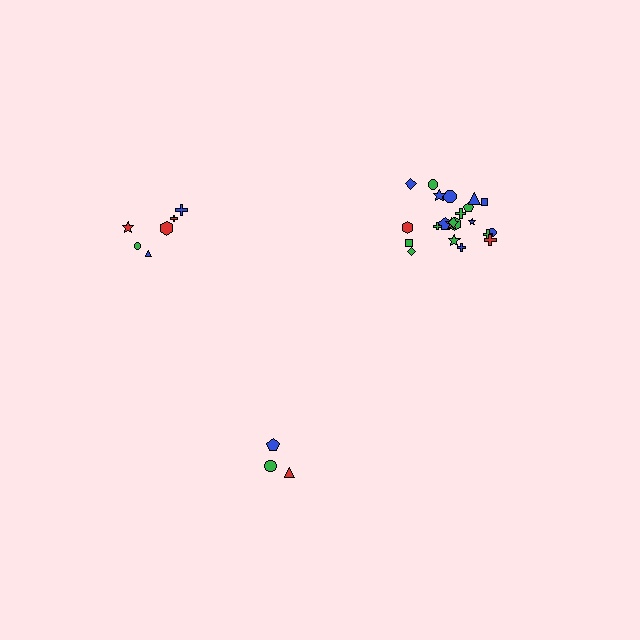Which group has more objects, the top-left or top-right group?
The top-right group.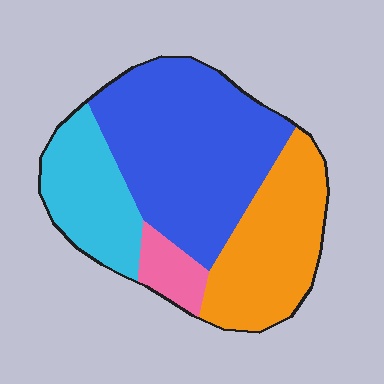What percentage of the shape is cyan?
Cyan covers around 20% of the shape.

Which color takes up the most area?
Blue, at roughly 45%.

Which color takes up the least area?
Pink, at roughly 5%.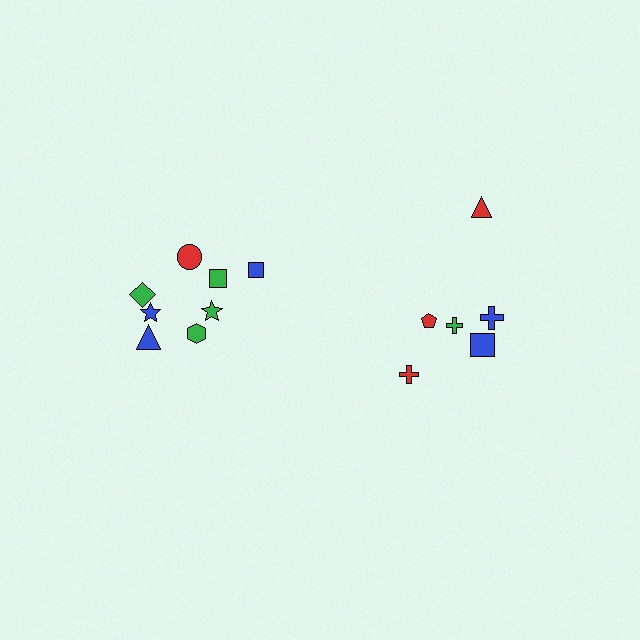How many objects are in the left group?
There are 8 objects.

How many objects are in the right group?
There are 6 objects.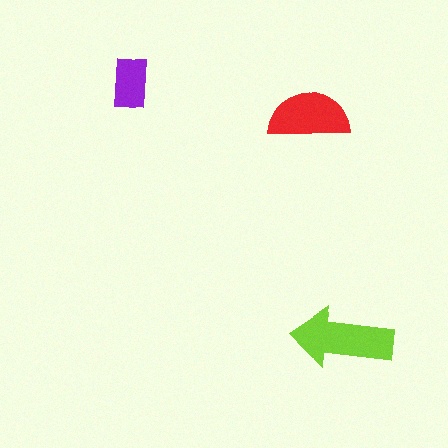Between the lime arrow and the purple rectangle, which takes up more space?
The lime arrow.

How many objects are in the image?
There are 3 objects in the image.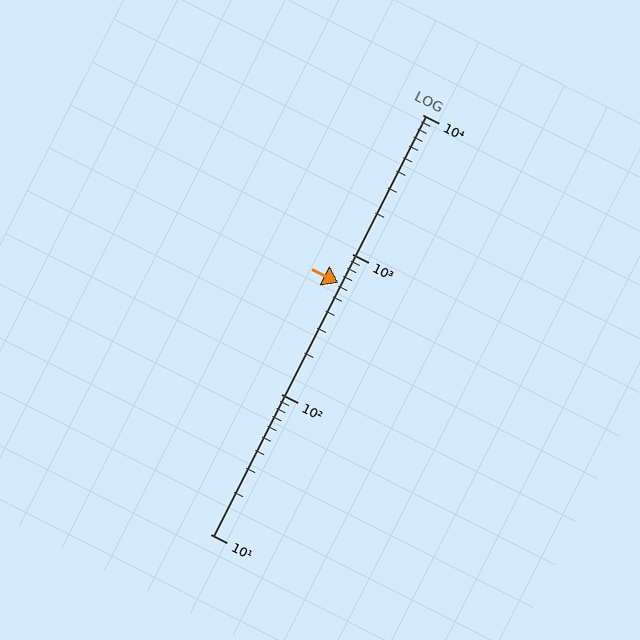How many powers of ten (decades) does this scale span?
The scale spans 3 decades, from 10 to 10000.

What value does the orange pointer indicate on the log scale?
The pointer indicates approximately 630.